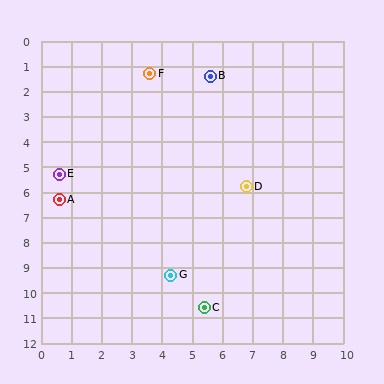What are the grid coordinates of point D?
Point D is at approximately (6.8, 5.8).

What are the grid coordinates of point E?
Point E is at approximately (0.6, 5.3).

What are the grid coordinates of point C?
Point C is at approximately (5.4, 10.6).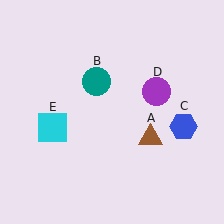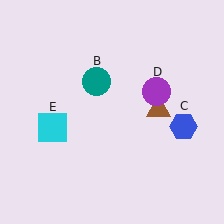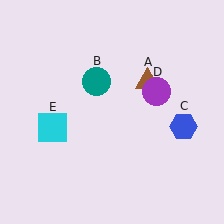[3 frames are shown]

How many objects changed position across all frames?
1 object changed position: brown triangle (object A).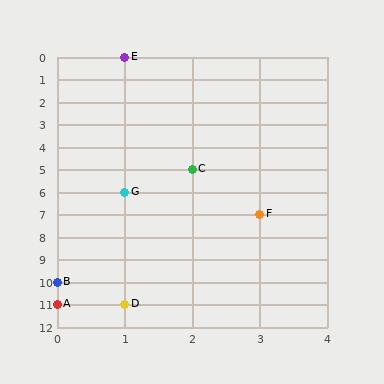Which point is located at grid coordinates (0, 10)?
Point B is at (0, 10).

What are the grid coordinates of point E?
Point E is at grid coordinates (1, 0).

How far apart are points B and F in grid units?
Points B and F are 3 columns and 3 rows apart (about 4.2 grid units diagonally).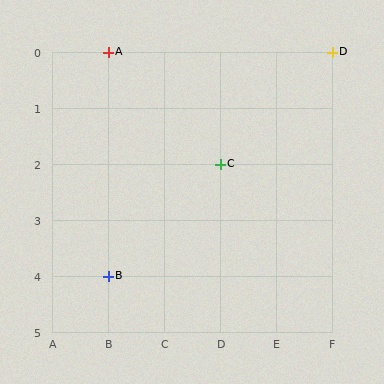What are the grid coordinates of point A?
Point A is at grid coordinates (B, 0).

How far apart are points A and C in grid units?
Points A and C are 2 columns and 2 rows apart (about 2.8 grid units diagonally).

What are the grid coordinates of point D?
Point D is at grid coordinates (F, 0).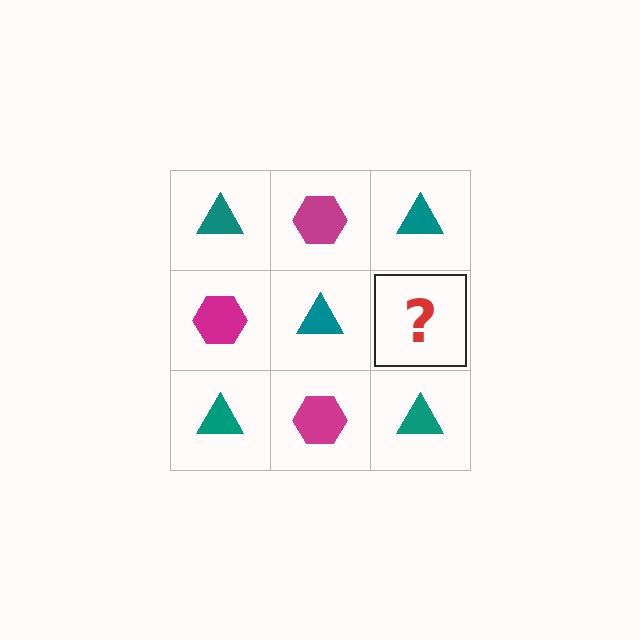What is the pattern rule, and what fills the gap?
The rule is that it alternates teal triangle and magenta hexagon in a checkerboard pattern. The gap should be filled with a magenta hexagon.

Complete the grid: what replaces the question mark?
The question mark should be replaced with a magenta hexagon.